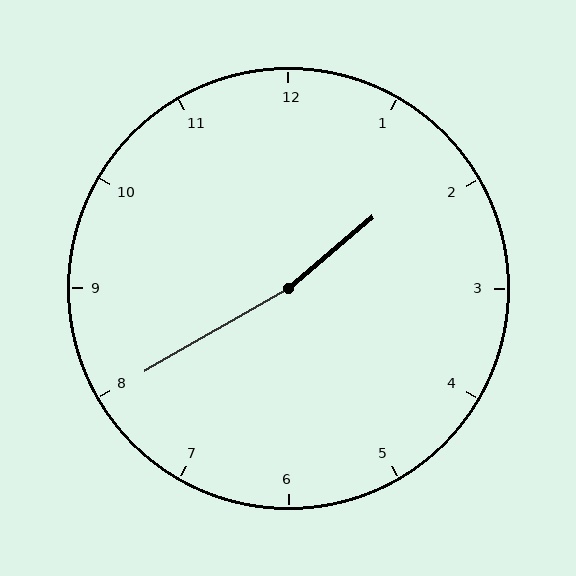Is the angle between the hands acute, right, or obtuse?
It is obtuse.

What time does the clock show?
1:40.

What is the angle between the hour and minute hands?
Approximately 170 degrees.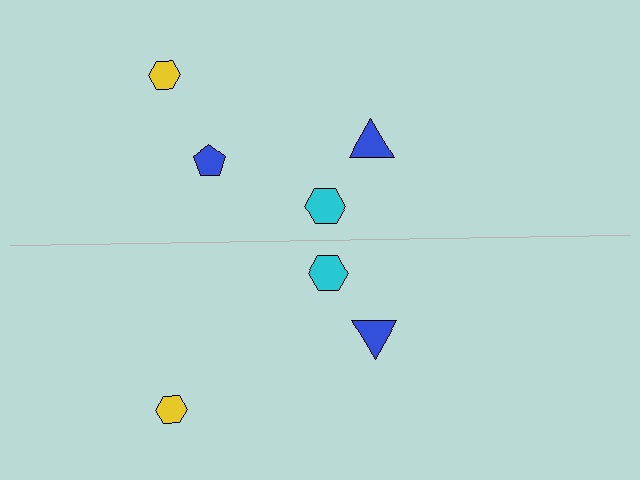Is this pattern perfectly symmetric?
No, the pattern is not perfectly symmetric. A blue pentagon is missing from the bottom side.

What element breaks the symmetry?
A blue pentagon is missing from the bottom side.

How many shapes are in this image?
There are 7 shapes in this image.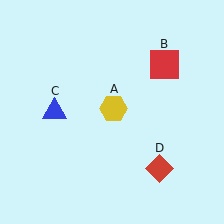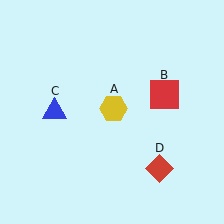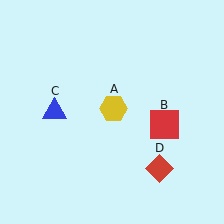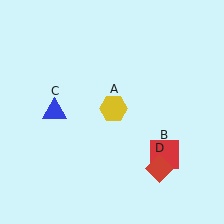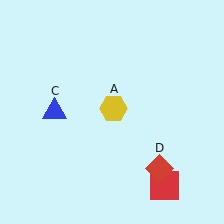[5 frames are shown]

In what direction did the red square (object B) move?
The red square (object B) moved down.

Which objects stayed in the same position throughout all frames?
Yellow hexagon (object A) and blue triangle (object C) and red diamond (object D) remained stationary.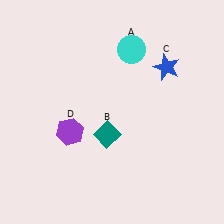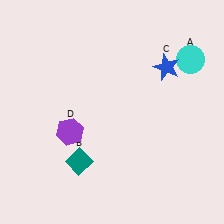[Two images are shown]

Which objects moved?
The objects that moved are: the cyan circle (A), the teal diamond (B).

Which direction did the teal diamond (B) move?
The teal diamond (B) moved left.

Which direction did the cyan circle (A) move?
The cyan circle (A) moved right.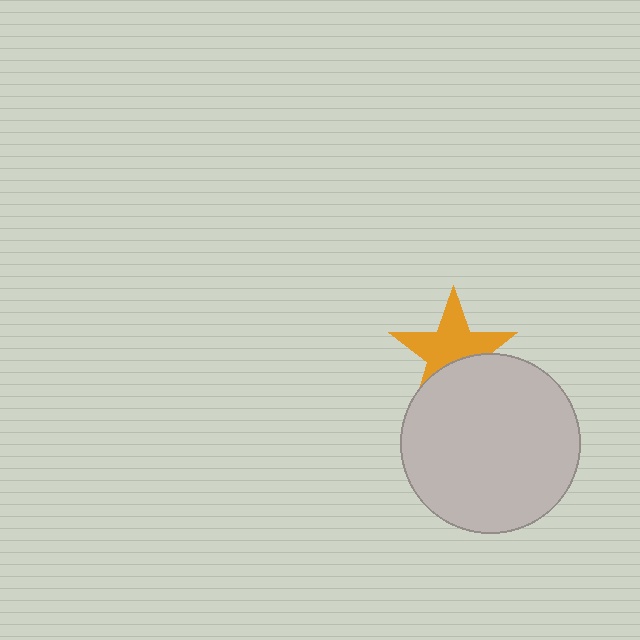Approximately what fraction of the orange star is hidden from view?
Roughly 35% of the orange star is hidden behind the light gray circle.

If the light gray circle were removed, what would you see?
You would see the complete orange star.